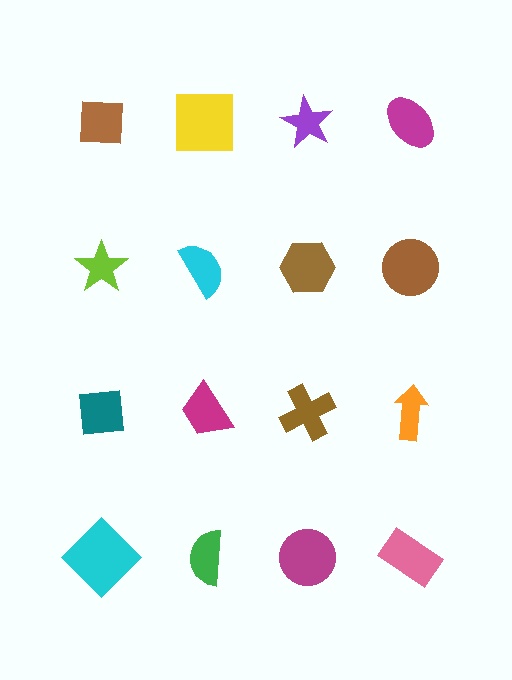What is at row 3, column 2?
A magenta trapezoid.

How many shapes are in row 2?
4 shapes.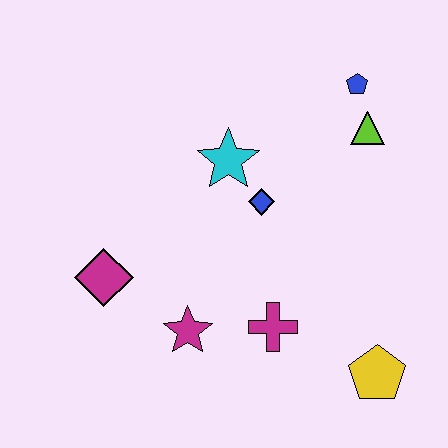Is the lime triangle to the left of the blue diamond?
No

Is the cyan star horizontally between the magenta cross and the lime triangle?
No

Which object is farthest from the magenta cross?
The blue pentagon is farthest from the magenta cross.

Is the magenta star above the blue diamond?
No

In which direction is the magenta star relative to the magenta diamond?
The magenta star is to the right of the magenta diamond.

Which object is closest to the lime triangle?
The blue pentagon is closest to the lime triangle.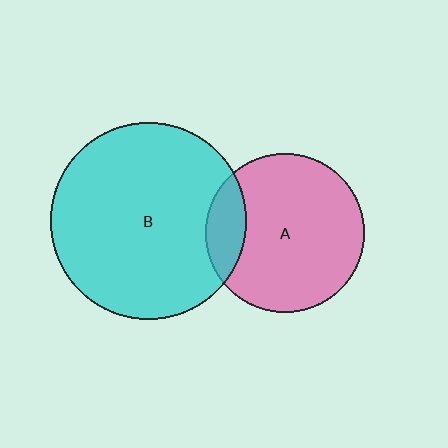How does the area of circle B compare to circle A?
Approximately 1.5 times.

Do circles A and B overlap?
Yes.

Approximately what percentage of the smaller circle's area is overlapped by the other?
Approximately 15%.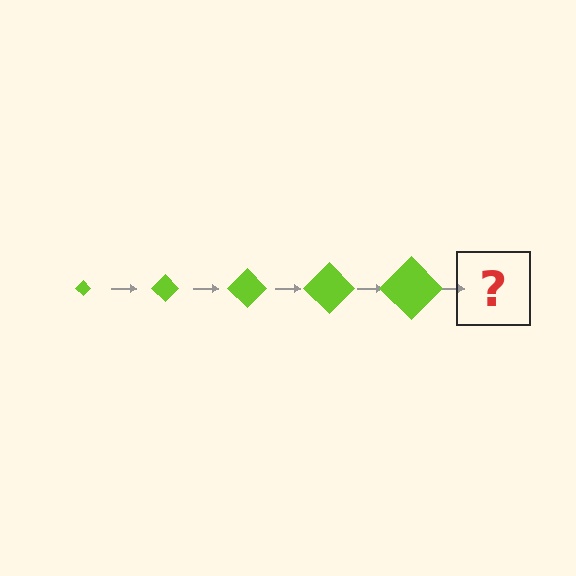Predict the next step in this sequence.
The next step is a lime diamond, larger than the previous one.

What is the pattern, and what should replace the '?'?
The pattern is that the diamond gets progressively larger each step. The '?' should be a lime diamond, larger than the previous one.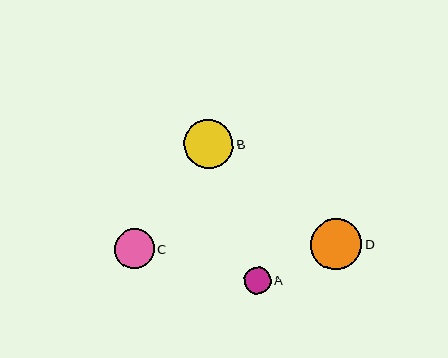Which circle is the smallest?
Circle A is the smallest with a size of approximately 27 pixels.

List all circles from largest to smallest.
From largest to smallest: D, B, C, A.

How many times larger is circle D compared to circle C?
Circle D is approximately 1.3 times the size of circle C.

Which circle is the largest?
Circle D is the largest with a size of approximately 51 pixels.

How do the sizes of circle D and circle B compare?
Circle D and circle B are approximately the same size.